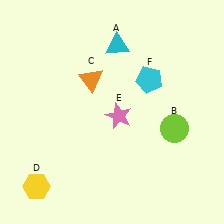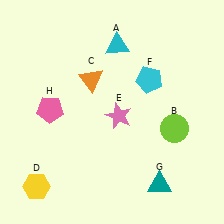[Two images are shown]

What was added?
A teal triangle (G), a pink pentagon (H) were added in Image 2.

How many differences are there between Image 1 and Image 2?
There are 2 differences between the two images.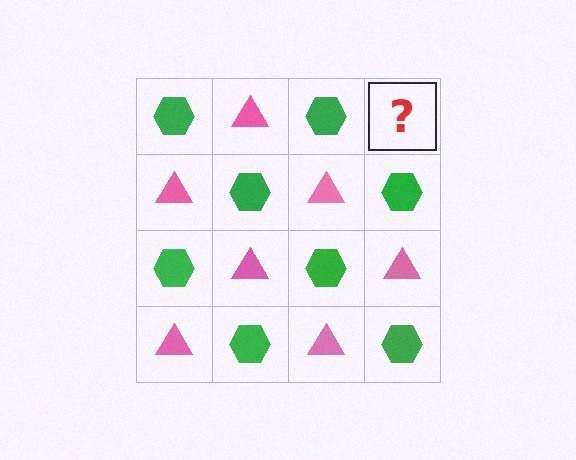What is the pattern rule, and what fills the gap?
The rule is that it alternates green hexagon and pink triangle in a checkerboard pattern. The gap should be filled with a pink triangle.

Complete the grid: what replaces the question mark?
The question mark should be replaced with a pink triangle.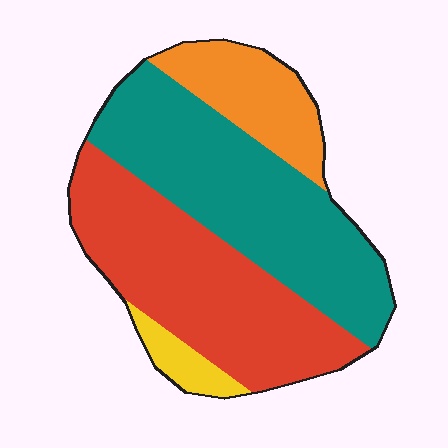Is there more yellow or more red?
Red.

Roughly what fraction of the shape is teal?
Teal takes up between a quarter and a half of the shape.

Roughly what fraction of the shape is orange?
Orange takes up about one sixth (1/6) of the shape.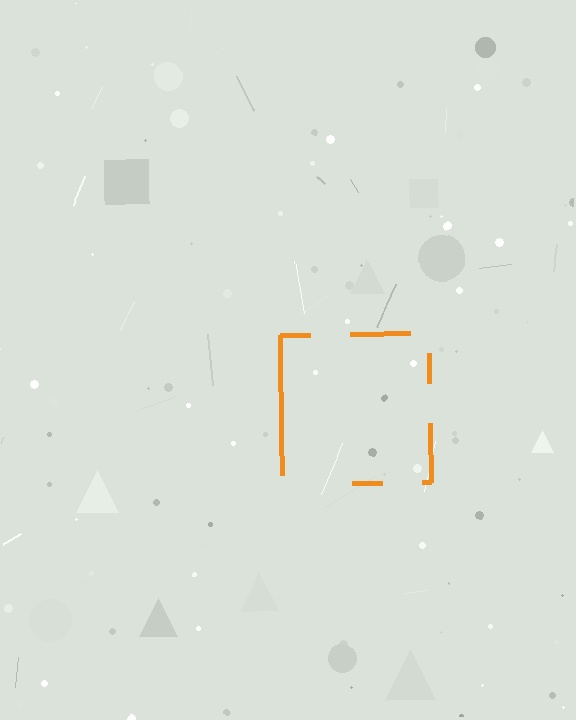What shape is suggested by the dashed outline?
The dashed outline suggests a square.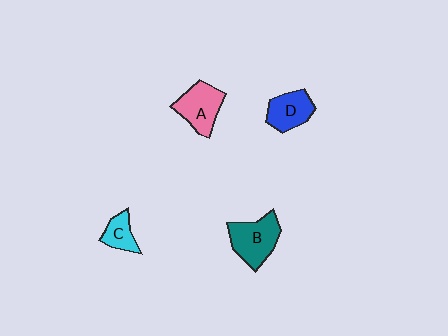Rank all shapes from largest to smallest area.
From largest to smallest: B (teal), A (pink), D (blue), C (cyan).